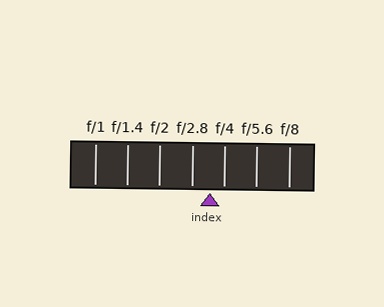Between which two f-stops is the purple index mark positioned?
The index mark is between f/2.8 and f/4.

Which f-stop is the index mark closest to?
The index mark is closest to f/4.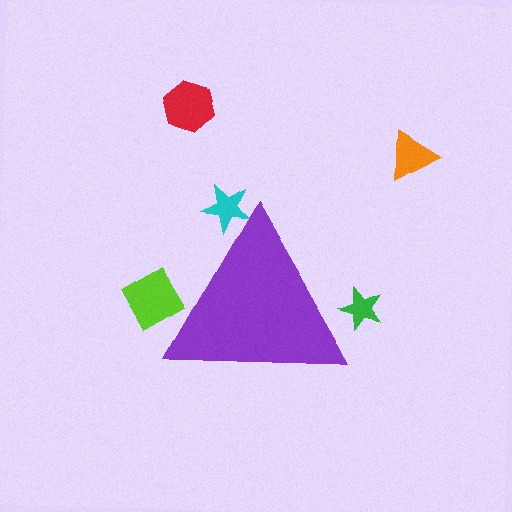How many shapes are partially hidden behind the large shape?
3 shapes are partially hidden.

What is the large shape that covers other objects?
A purple triangle.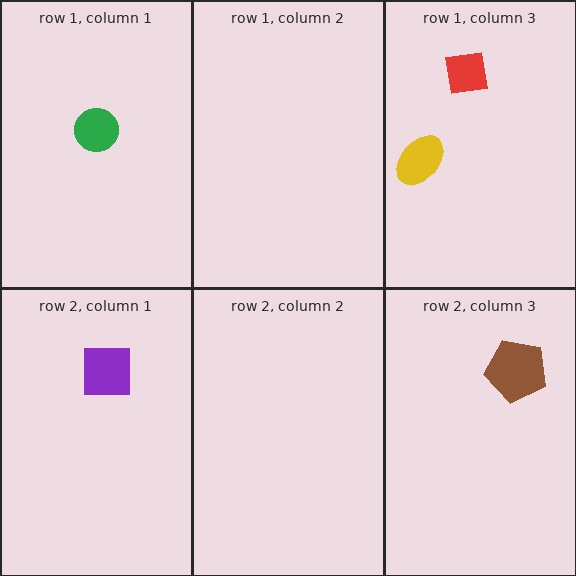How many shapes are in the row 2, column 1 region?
1.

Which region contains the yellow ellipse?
The row 1, column 3 region.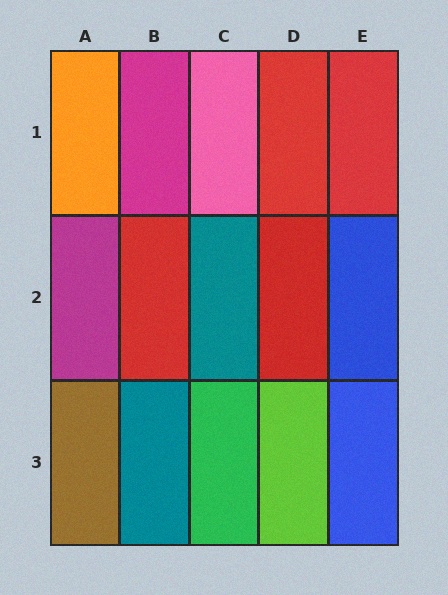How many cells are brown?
1 cell is brown.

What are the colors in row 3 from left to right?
Brown, teal, green, lime, blue.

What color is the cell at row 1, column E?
Red.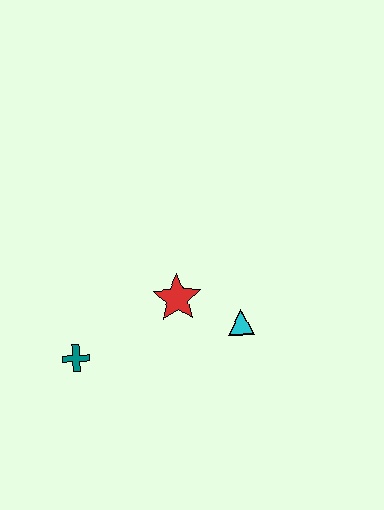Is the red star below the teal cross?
No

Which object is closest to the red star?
The cyan triangle is closest to the red star.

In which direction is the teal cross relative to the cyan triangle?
The teal cross is to the left of the cyan triangle.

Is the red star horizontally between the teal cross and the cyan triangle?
Yes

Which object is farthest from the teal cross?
The cyan triangle is farthest from the teal cross.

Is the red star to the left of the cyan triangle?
Yes